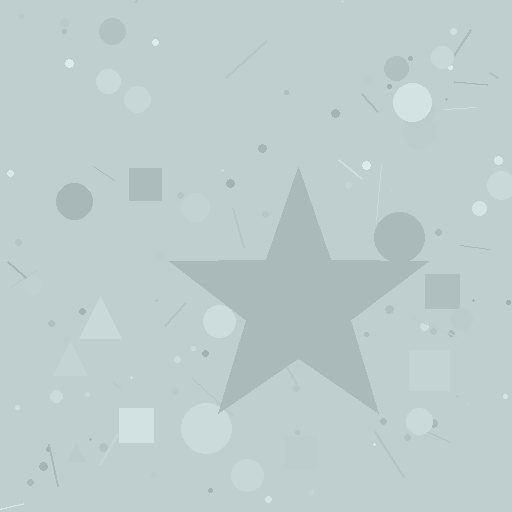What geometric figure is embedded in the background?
A star is embedded in the background.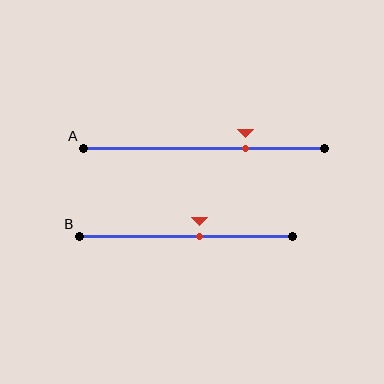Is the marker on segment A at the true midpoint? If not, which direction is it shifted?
No, the marker on segment A is shifted to the right by about 17% of the segment length.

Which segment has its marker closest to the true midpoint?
Segment B has its marker closest to the true midpoint.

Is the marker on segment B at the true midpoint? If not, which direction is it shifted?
No, the marker on segment B is shifted to the right by about 6% of the segment length.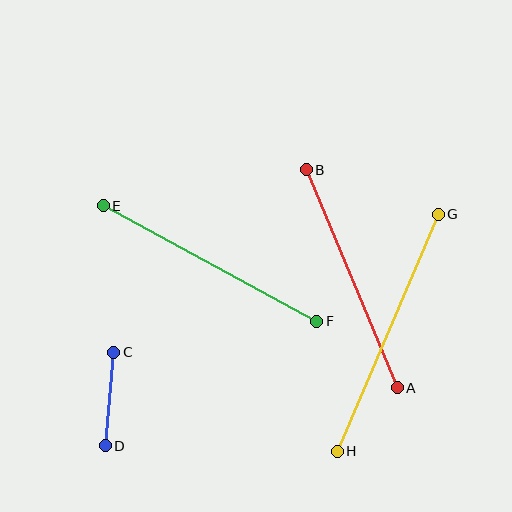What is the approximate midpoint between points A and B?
The midpoint is at approximately (352, 279) pixels.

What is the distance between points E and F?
The distance is approximately 243 pixels.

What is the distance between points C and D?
The distance is approximately 94 pixels.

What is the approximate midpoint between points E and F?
The midpoint is at approximately (210, 263) pixels.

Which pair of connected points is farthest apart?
Points G and H are farthest apart.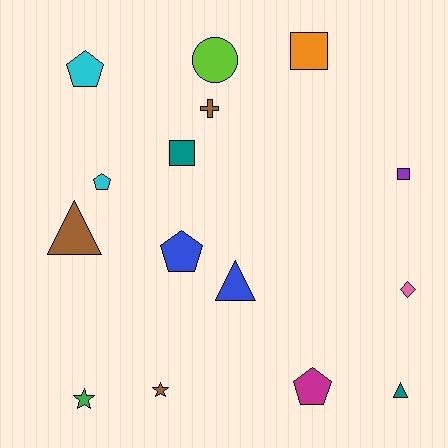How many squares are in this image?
There are 3 squares.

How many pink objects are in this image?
There is 1 pink object.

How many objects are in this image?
There are 15 objects.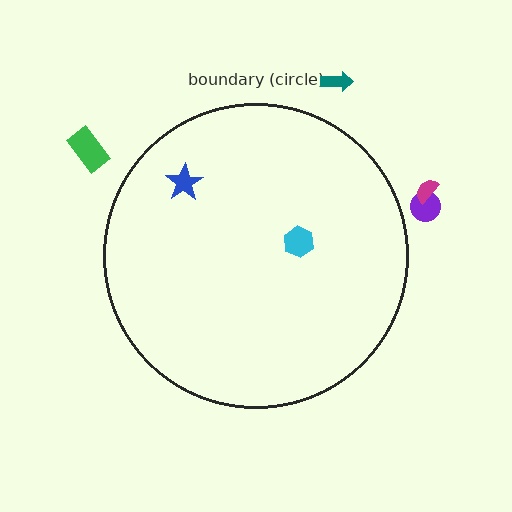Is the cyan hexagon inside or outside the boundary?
Inside.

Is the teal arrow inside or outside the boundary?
Outside.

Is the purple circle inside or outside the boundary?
Outside.